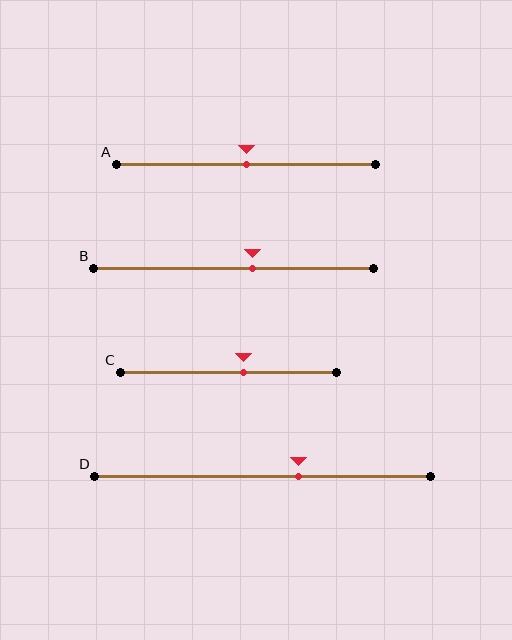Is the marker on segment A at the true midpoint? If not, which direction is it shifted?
Yes, the marker on segment A is at the true midpoint.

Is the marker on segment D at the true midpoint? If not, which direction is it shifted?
No, the marker on segment D is shifted to the right by about 11% of the segment length.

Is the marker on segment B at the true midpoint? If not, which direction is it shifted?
No, the marker on segment B is shifted to the right by about 7% of the segment length.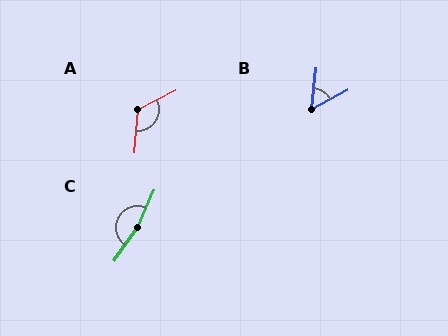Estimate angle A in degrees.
Approximately 121 degrees.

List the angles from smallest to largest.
B (56°), A (121°), C (169°).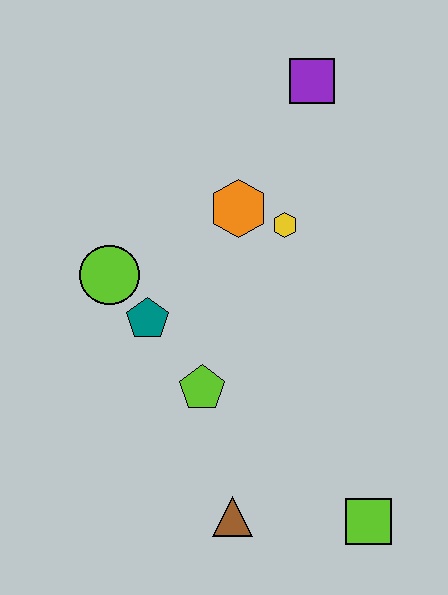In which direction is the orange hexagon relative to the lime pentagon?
The orange hexagon is above the lime pentagon.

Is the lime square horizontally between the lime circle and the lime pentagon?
No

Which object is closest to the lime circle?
The teal pentagon is closest to the lime circle.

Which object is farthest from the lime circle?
The lime square is farthest from the lime circle.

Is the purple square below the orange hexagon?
No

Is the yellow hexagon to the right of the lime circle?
Yes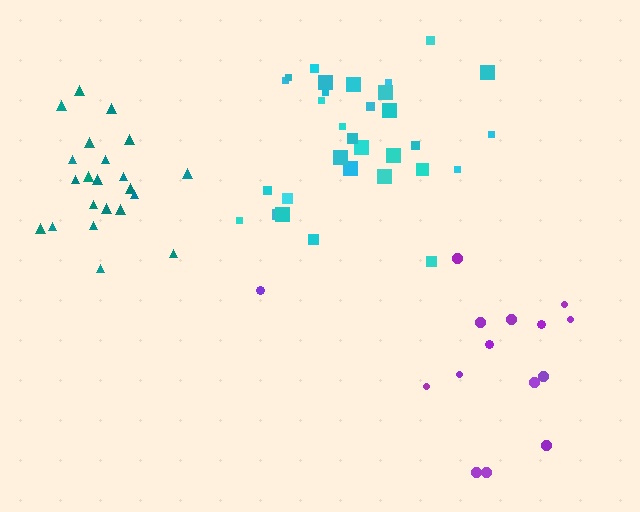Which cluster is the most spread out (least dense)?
Purple.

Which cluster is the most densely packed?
Teal.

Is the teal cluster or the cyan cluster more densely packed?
Teal.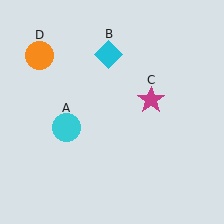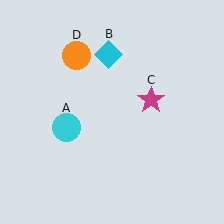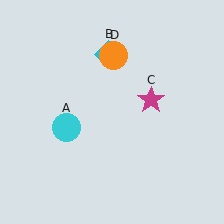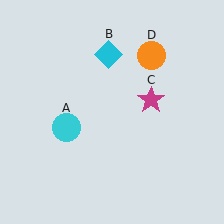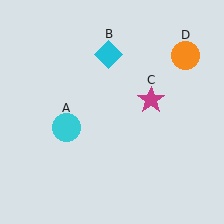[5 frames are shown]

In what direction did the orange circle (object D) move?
The orange circle (object D) moved right.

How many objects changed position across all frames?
1 object changed position: orange circle (object D).